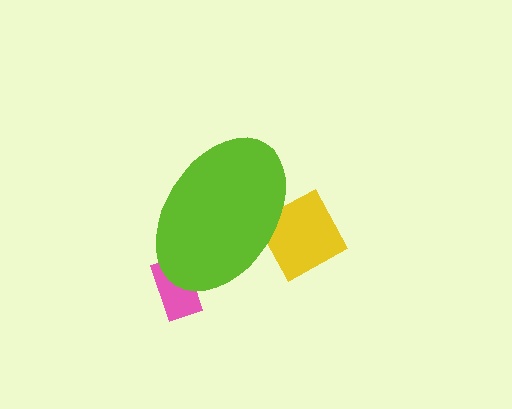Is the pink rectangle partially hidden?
Yes, the pink rectangle is partially hidden behind the lime ellipse.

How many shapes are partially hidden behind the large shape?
3 shapes are partially hidden.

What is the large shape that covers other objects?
A lime ellipse.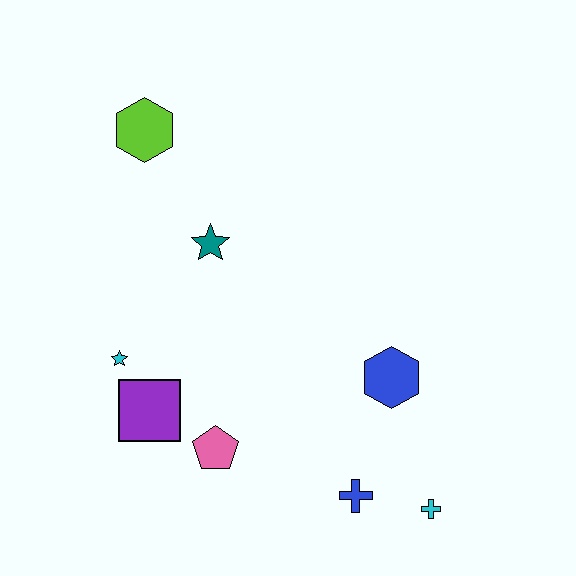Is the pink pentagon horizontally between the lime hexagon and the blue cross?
Yes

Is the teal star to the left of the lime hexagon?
No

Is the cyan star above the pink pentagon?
Yes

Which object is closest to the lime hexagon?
The teal star is closest to the lime hexagon.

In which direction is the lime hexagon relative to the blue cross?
The lime hexagon is above the blue cross.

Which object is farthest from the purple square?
The cyan cross is farthest from the purple square.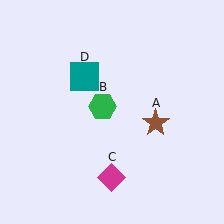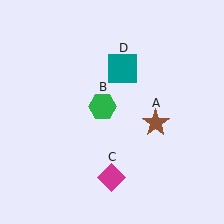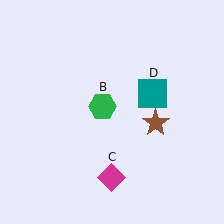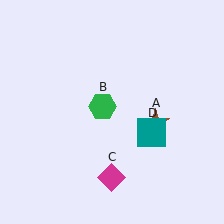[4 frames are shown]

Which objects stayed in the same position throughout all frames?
Brown star (object A) and green hexagon (object B) and magenta diamond (object C) remained stationary.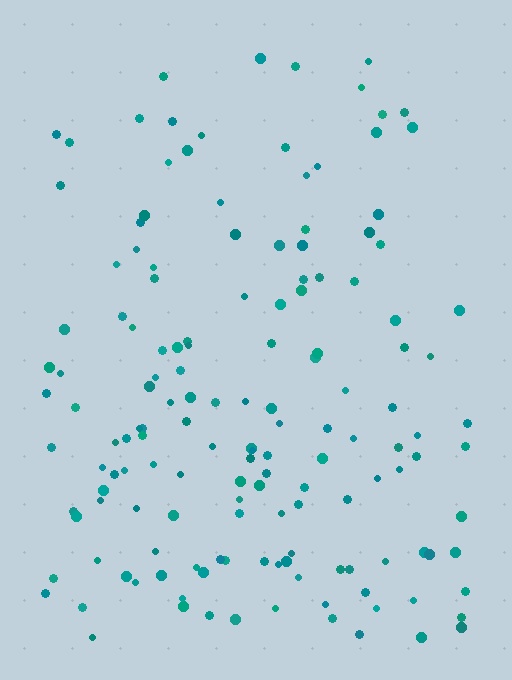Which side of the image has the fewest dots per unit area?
The top.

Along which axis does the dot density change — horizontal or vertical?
Vertical.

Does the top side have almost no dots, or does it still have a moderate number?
Still a moderate number, just noticeably fewer than the bottom.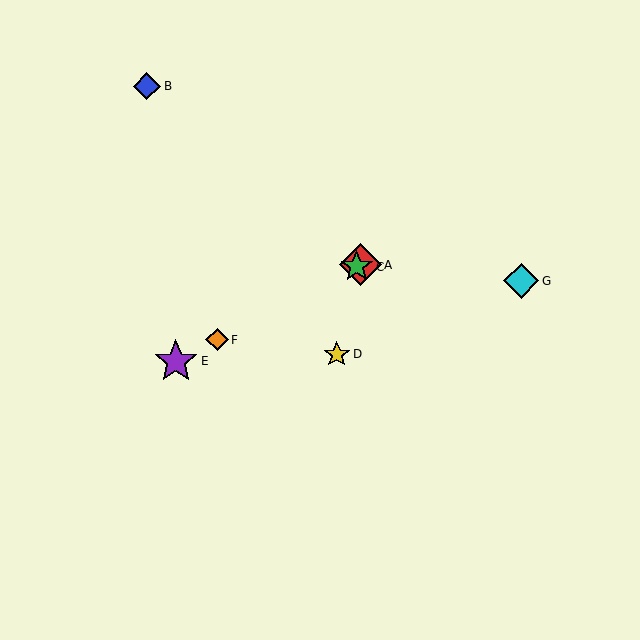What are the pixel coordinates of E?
Object E is at (176, 361).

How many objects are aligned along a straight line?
4 objects (A, C, E, F) are aligned along a straight line.